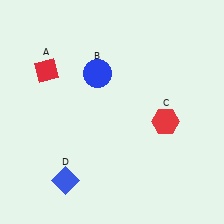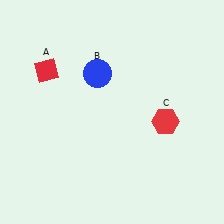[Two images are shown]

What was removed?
The blue diamond (D) was removed in Image 2.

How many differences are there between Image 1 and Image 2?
There is 1 difference between the two images.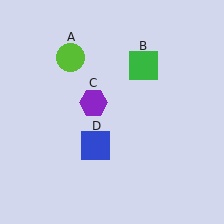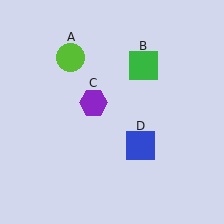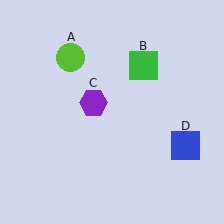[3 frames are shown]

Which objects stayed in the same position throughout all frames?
Lime circle (object A) and green square (object B) and purple hexagon (object C) remained stationary.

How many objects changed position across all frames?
1 object changed position: blue square (object D).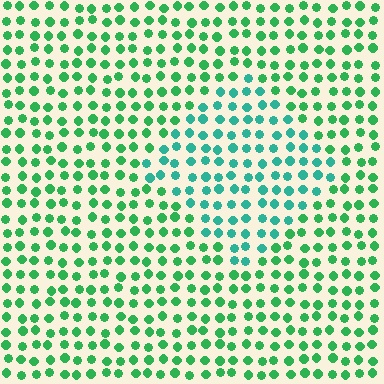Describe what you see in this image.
The image is filled with small green elements in a uniform arrangement. A diamond-shaped region is visible where the elements are tinted to a slightly different hue, forming a subtle color boundary.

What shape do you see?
I see a diamond.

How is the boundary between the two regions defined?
The boundary is defined purely by a slight shift in hue (about 31 degrees). Spacing, size, and orientation are identical on both sides.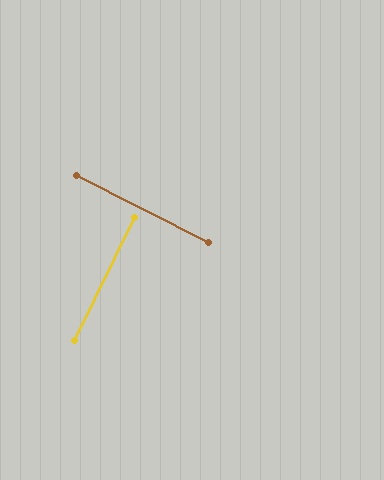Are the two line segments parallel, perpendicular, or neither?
Perpendicular — they meet at approximately 89°.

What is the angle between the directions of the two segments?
Approximately 89 degrees.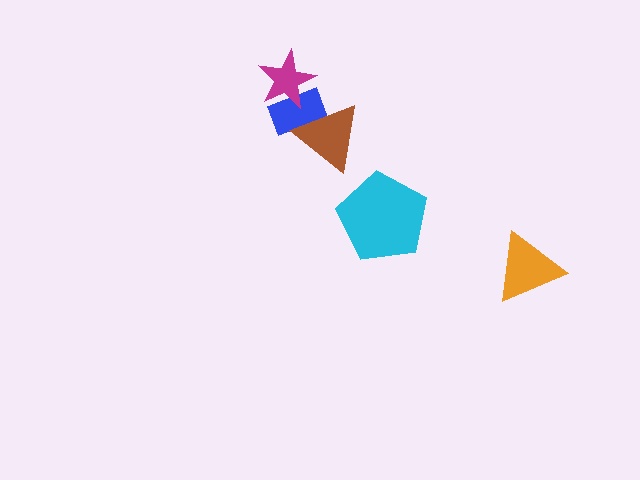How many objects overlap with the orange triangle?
0 objects overlap with the orange triangle.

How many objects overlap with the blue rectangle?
2 objects overlap with the blue rectangle.